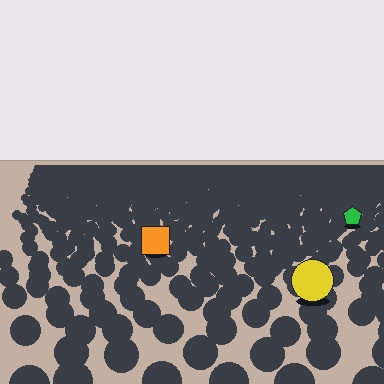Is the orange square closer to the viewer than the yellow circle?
No. The yellow circle is closer — you can tell from the texture gradient: the ground texture is coarser near it.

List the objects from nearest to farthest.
From nearest to farthest: the yellow circle, the orange square, the green pentagon.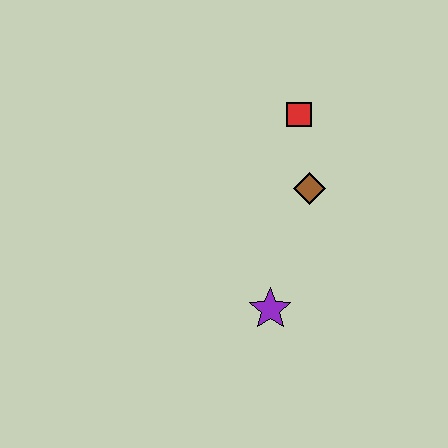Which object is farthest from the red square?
The purple star is farthest from the red square.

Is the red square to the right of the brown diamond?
No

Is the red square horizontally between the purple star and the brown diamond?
Yes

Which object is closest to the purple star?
The brown diamond is closest to the purple star.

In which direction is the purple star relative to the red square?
The purple star is below the red square.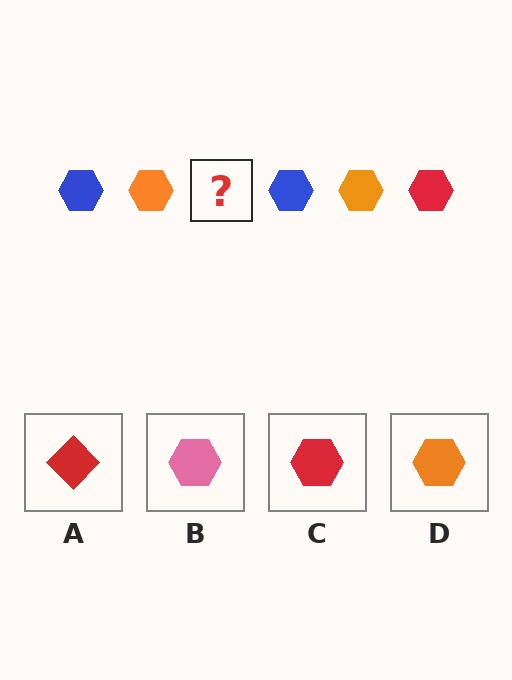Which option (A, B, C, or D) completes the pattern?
C.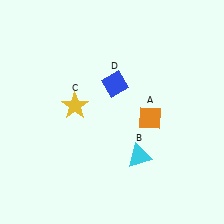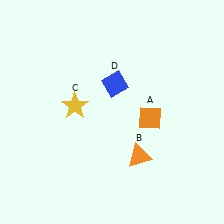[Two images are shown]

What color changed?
The triangle (B) changed from cyan in Image 1 to orange in Image 2.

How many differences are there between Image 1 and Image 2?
There is 1 difference between the two images.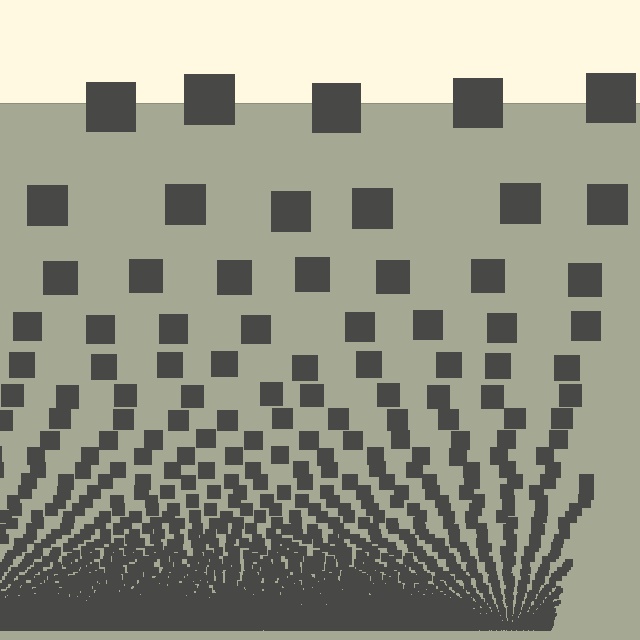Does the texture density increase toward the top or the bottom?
Density increases toward the bottom.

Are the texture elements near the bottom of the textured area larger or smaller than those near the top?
Smaller. The gradient is inverted — elements near the bottom are smaller and denser.